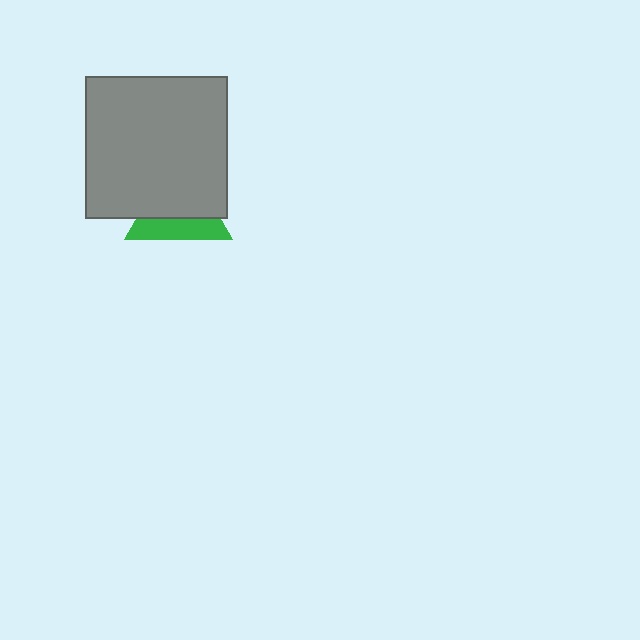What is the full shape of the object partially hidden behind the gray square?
The partially hidden object is a green triangle.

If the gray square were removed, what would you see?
You would see the complete green triangle.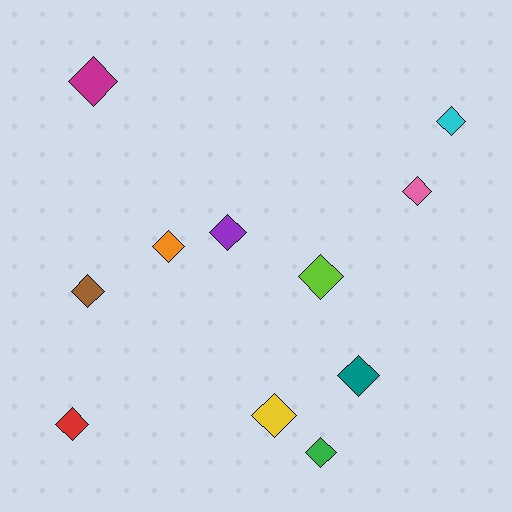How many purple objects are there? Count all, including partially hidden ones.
There is 1 purple object.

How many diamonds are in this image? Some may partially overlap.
There are 11 diamonds.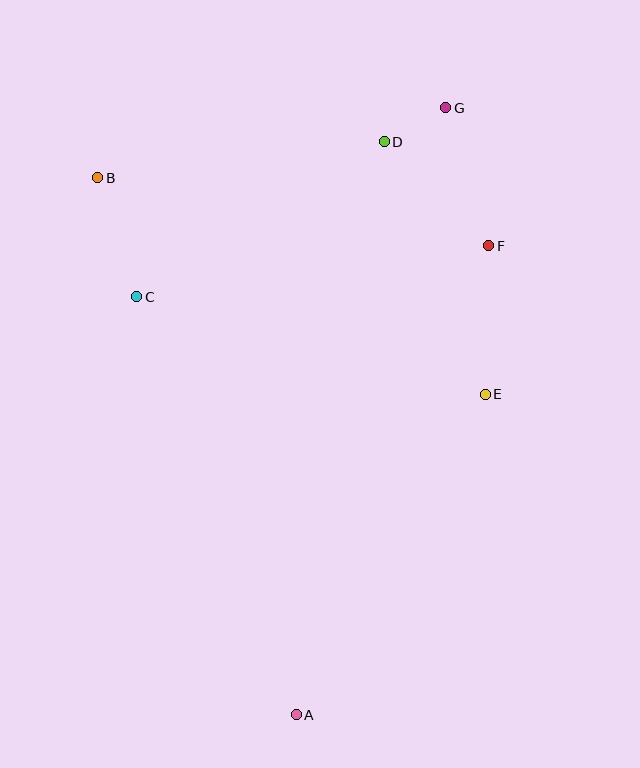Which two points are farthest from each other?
Points A and G are farthest from each other.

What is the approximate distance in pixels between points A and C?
The distance between A and C is approximately 448 pixels.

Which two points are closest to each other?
Points D and G are closest to each other.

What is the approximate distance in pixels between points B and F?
The distance between B and F is approximately 396 pixels.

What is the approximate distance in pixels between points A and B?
The distance between A and B is approximately 572 pixels.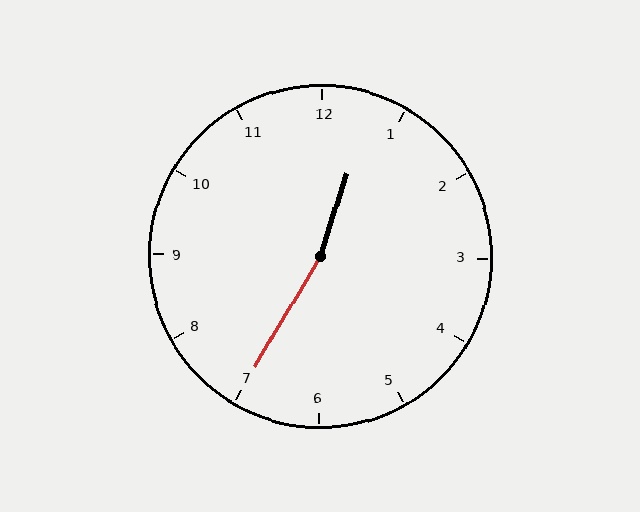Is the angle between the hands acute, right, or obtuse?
It is obtuse.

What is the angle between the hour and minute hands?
Approximately 168 degrees.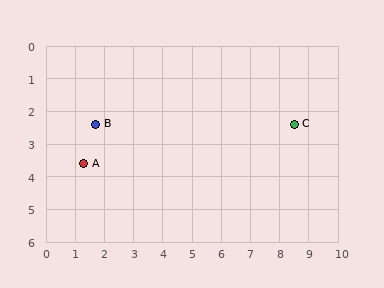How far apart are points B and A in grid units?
Points B and A are about 1.3 grid units apart.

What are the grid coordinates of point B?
Point B is at approximately (1.7, 2.4).